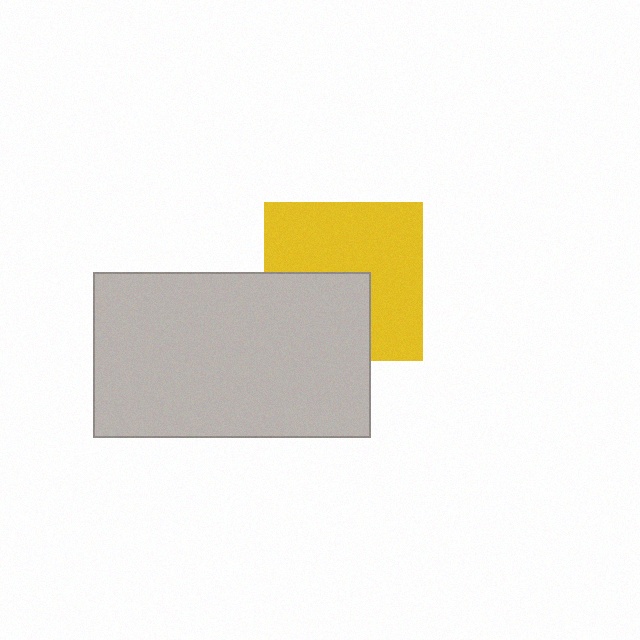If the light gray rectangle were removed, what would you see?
You would see the complete yellow square.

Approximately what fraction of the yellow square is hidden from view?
Roughly 38% of the yellow square is hidden behind the light gray rectangle.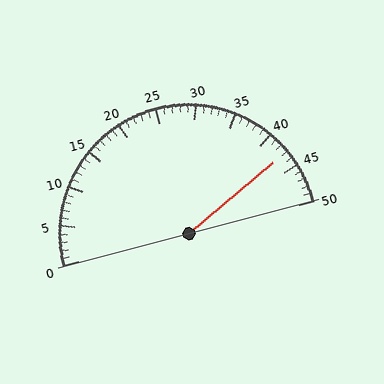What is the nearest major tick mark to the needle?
The nearest major tick mark is 45.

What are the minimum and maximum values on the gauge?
The gauge ranges from 0 to 50.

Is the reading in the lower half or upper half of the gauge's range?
The reading is in the upper half of the range (0 to 50).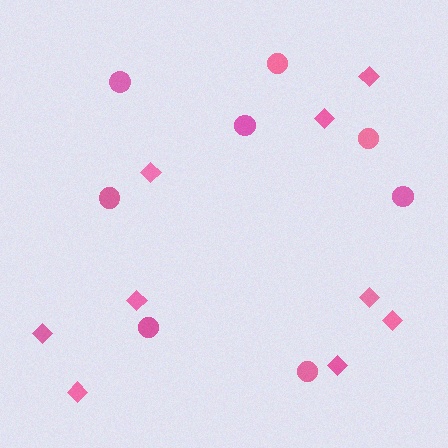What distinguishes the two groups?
There are 2 groups: one group of circles (8) and one group of diamonds (9).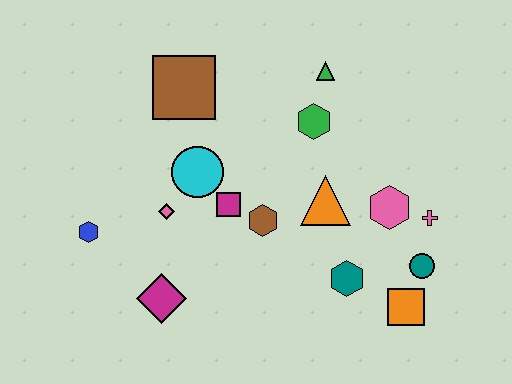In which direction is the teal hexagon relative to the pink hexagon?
The teal hexagon is below the pink hexagon.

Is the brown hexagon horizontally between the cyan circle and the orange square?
Yes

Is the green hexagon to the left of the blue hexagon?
No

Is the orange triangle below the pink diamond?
No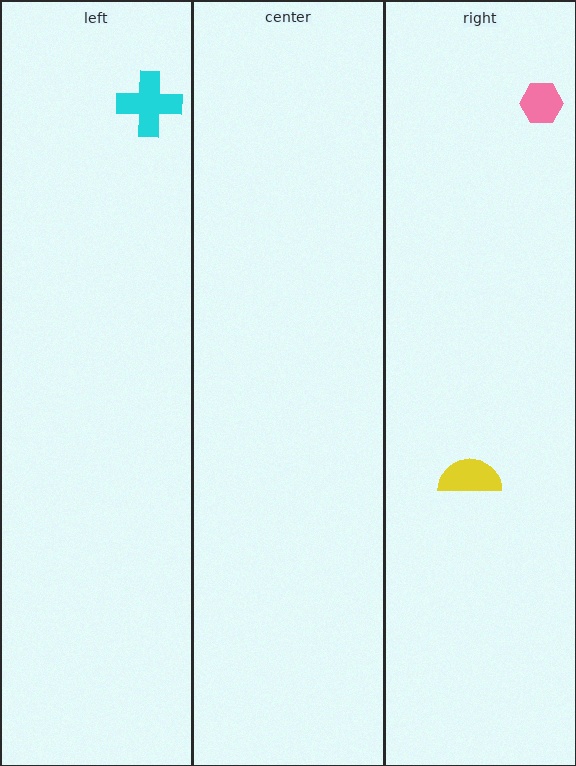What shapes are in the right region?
The yellow semicircle, the pink hexagon.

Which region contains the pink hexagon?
The right region.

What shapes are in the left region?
The cyan cross.